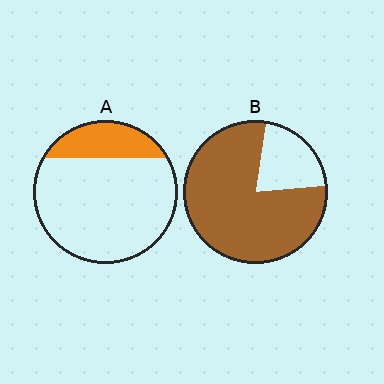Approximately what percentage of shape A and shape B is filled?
A is approximately 20% and B is approximately 80%.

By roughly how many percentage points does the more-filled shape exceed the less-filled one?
By roughly 60 percentage points (B over A).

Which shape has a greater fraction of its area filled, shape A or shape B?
Shape B.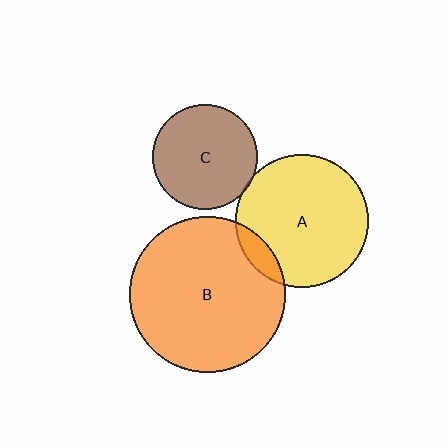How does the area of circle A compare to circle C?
Approximately 1.6 times.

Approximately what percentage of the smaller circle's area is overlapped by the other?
Approximately 5%.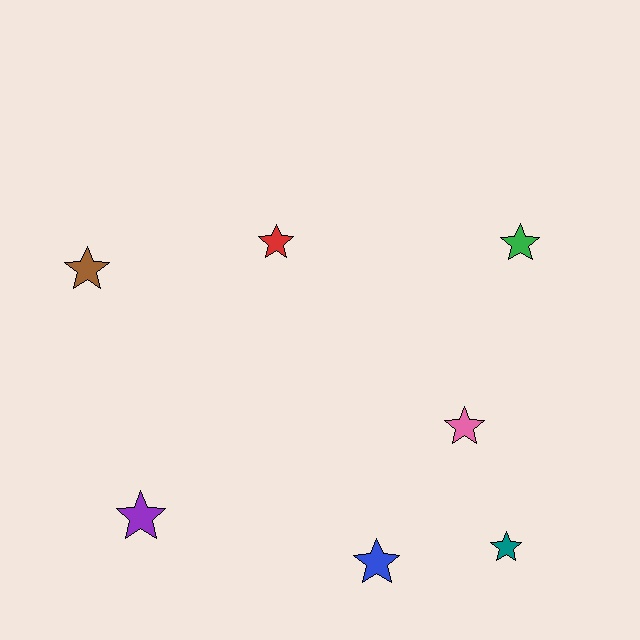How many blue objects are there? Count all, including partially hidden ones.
There is 1 blue object.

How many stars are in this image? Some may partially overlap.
There are 7 stars.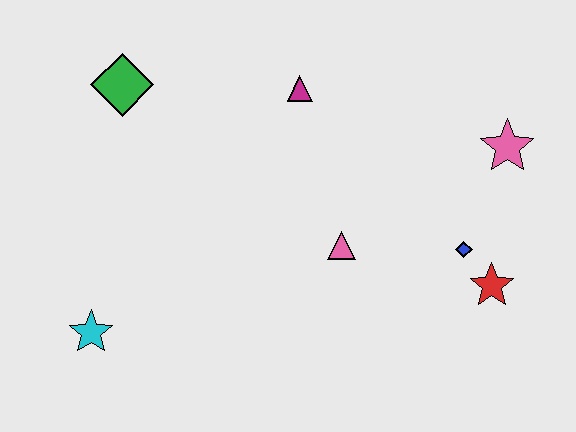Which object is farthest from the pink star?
The cyan star is farthest from the pink star.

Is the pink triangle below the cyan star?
No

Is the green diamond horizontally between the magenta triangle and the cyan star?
Yes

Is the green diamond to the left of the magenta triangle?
Yes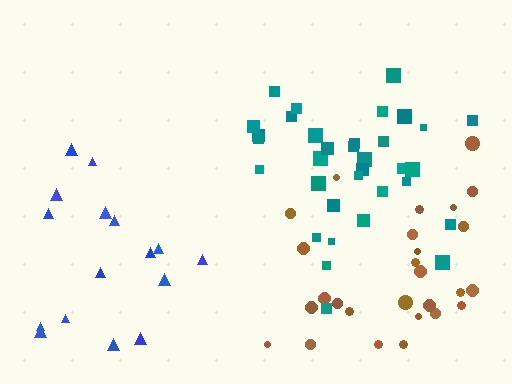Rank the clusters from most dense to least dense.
teal, blue, brown.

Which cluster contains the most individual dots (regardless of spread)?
Teal (35).